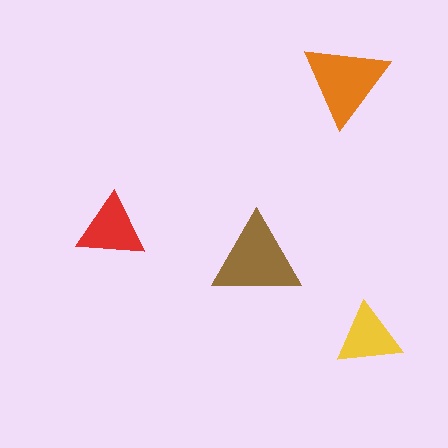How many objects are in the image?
There are 4 objects in the image.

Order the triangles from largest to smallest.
the brown one, the orange one, the red one, the yellow one.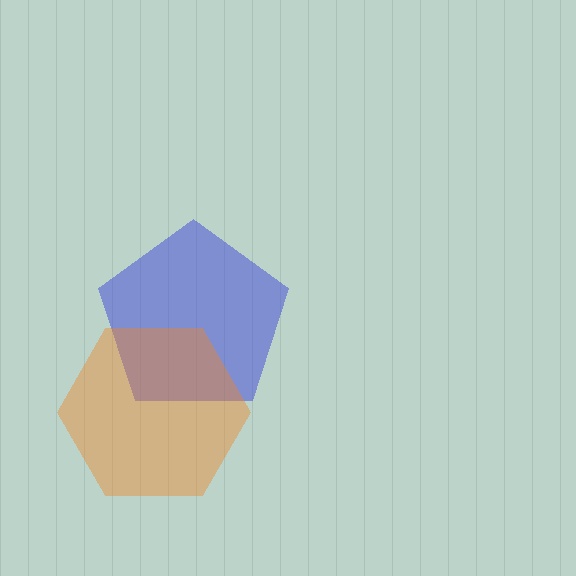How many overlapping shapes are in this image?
There are 2 overlapping shapes in the image.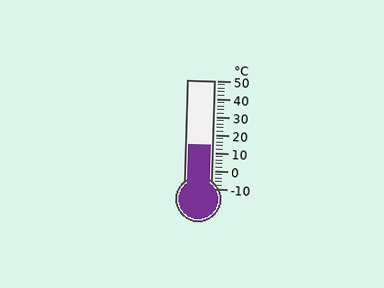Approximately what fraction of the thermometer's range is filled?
The thermometer is filled to approximately 40% of its range.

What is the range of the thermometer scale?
The thermometer scale ranges from -10°C to 50°C.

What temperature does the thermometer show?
The thermometer shows approximately 14°C.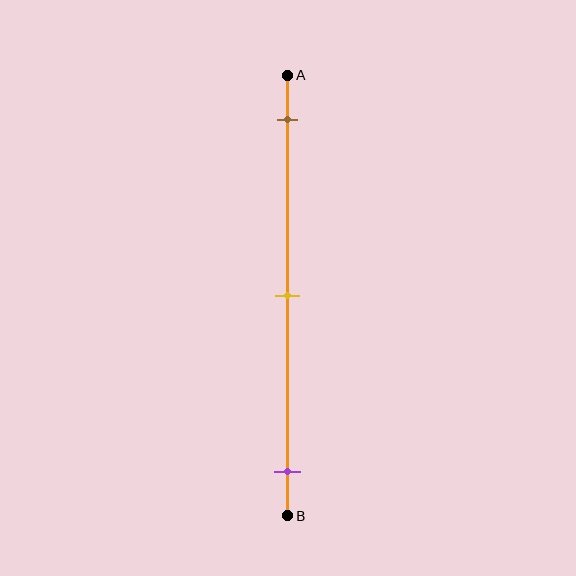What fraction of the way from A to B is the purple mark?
The purple mark is approximately 90% (0.9) of the way from A to B.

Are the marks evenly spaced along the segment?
Yes, the marks are approximately evenly spaced.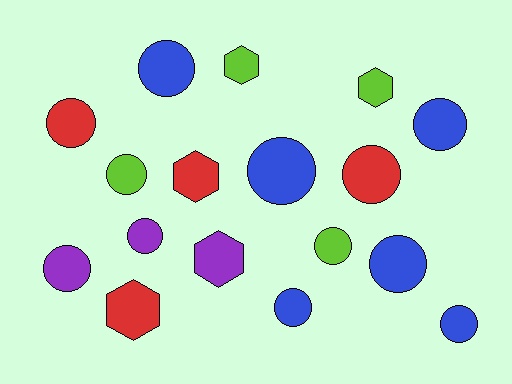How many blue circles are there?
There are 6 blue circles.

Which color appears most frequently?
Blue, with 6 objects.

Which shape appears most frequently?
Circle, with 12 objects.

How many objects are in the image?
There are 17 objects.